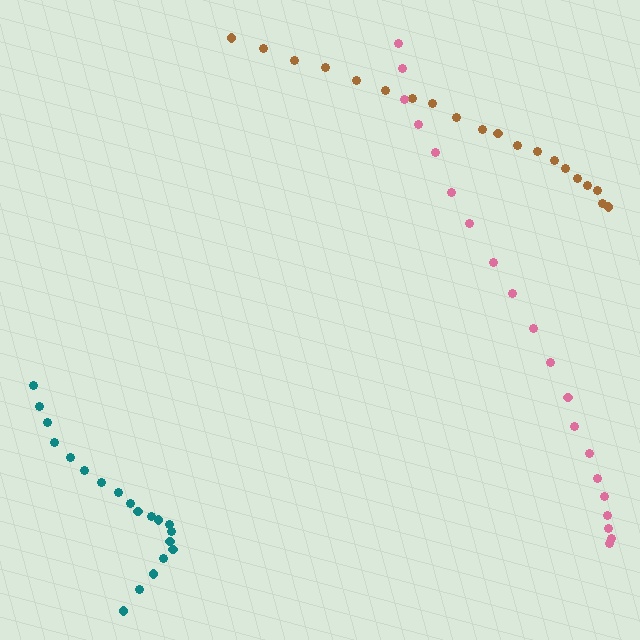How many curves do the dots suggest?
There are 3 distinct paths.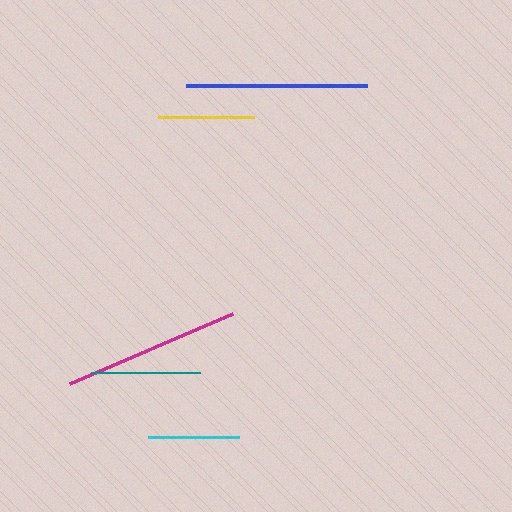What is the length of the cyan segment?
The cyan segment is approximately 91 pixels long.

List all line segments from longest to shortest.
From longest to shortest: blue, magenta, teal, yellow, cyan.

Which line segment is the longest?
The blue line is the longest at approximately 181 pixels.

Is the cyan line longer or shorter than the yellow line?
The yellow line is longer than the cyan line.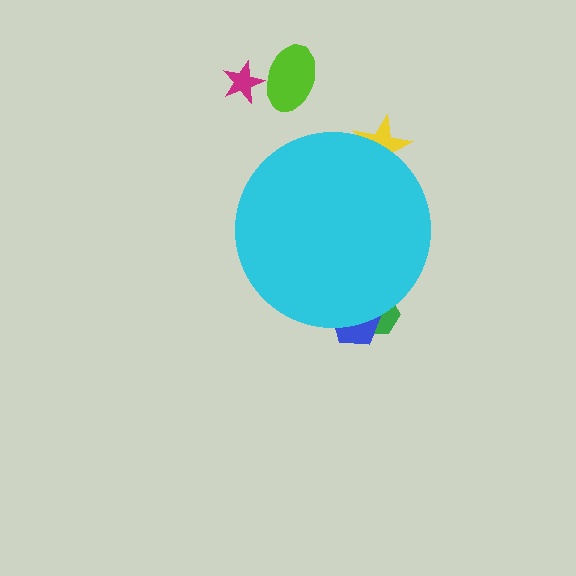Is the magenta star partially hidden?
No, the magenta star is fully visible.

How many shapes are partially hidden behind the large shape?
3 shapes are partially hidden.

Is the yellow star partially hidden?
Yes, the yellow star is partially hidden behind the cyan circle.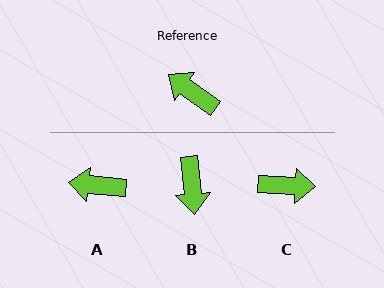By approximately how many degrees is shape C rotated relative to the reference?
Approximately 147 degrees clockwise.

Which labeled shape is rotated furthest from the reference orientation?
C, about 147 degrees away.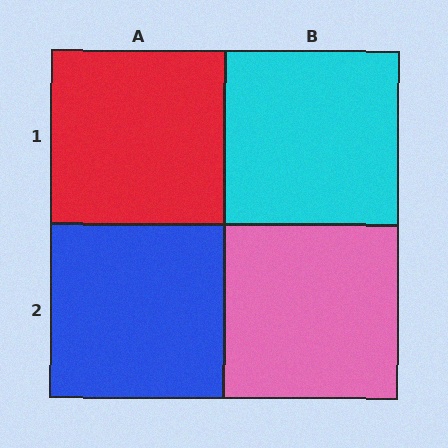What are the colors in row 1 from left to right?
Red, cyan.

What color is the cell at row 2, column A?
Blue.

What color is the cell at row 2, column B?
Pink.